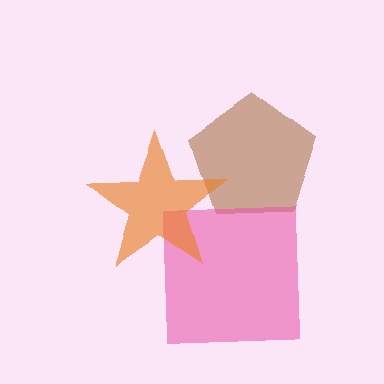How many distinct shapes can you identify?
There are 3 distinct shapes: a brown pentagon, a pink square, an orange star.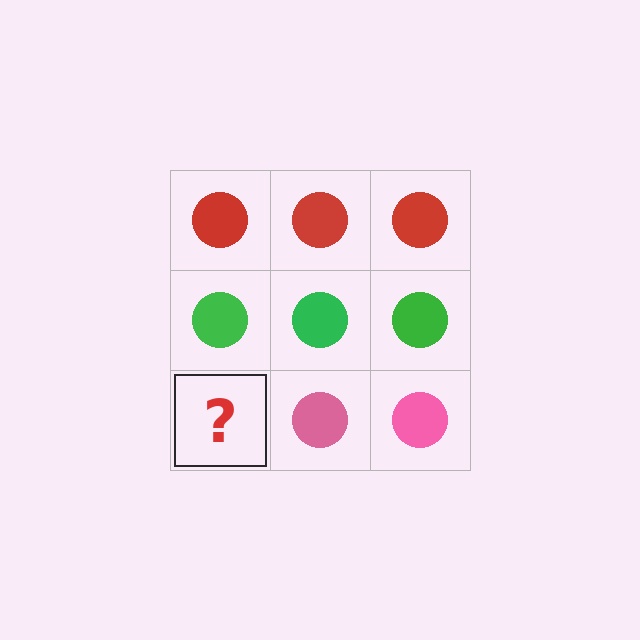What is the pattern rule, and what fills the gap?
The rule is that each row has a consistent color. The gap should be filled with a pink circle.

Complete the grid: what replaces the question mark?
The question mark should be replaced with a pink circle.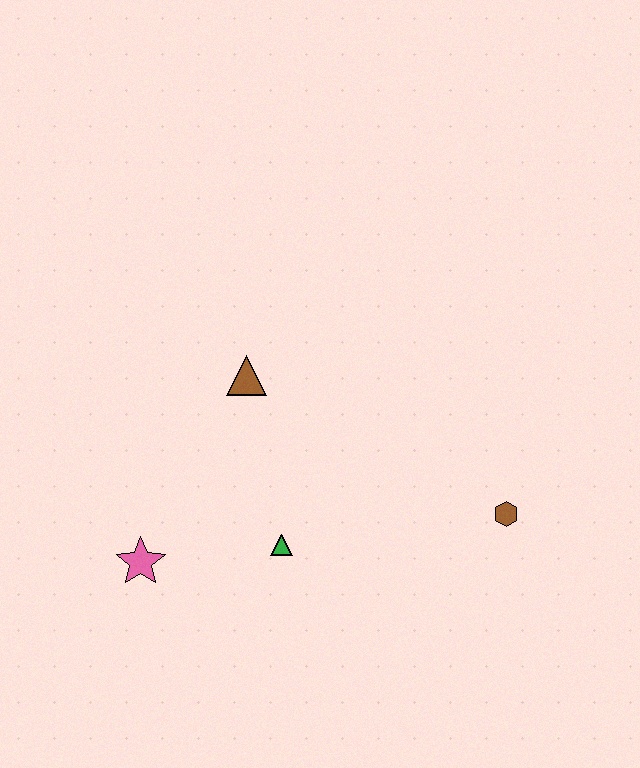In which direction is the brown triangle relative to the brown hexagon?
The brown triangle is to the left of the brown hexagon.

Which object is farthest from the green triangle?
The brown hexagon is farthest from the green triangle.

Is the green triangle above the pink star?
Yes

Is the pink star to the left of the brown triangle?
Yes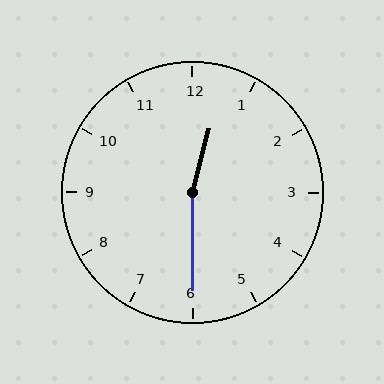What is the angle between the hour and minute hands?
Approximately 165 degrees.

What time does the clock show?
12:30.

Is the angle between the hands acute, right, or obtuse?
It is obtuse.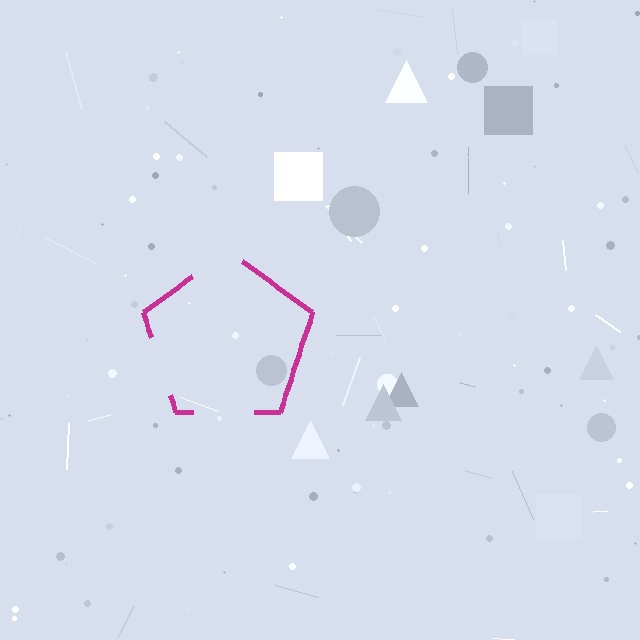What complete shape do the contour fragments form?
The contour fragments form a pentagon.